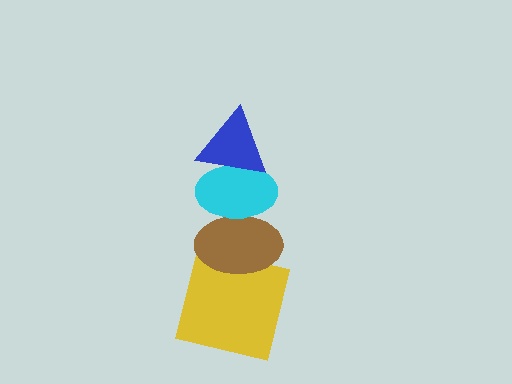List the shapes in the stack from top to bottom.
From top to bottom: the blue triangle, the cyan ellipse, the brown ellipse, the yellow square.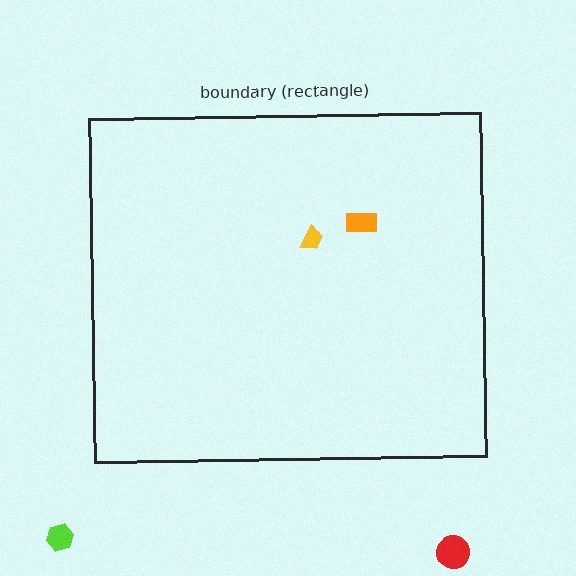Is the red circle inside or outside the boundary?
Outside.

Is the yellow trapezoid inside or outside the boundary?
Inside.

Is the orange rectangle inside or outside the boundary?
Inside.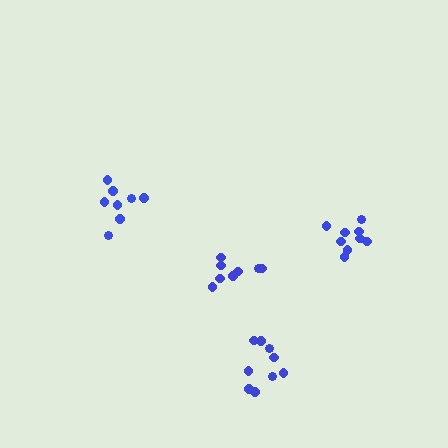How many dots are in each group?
Group 1: 8 dots, Group 2: 9 dots, Group 3: 9 dots, Group 4: 8 dots (34 total).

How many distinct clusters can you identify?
There are 4 distinct clusters.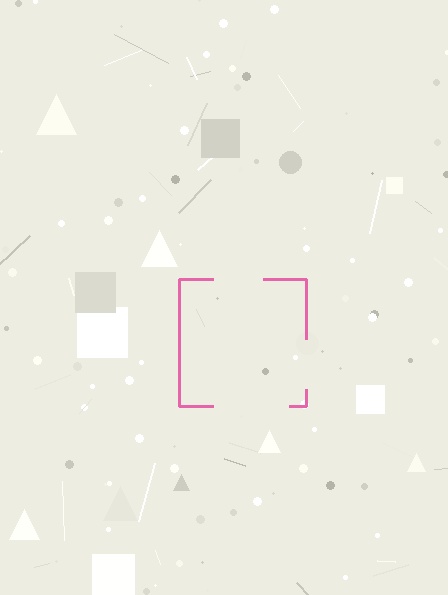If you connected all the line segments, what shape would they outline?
They would outline a square.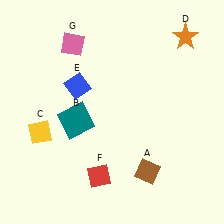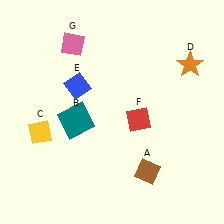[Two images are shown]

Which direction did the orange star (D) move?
The orange star (D) moved down.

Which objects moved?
The objects that moved are: the orange star (D), the red diamond (F).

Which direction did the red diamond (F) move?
The red diamond (F) moved up.